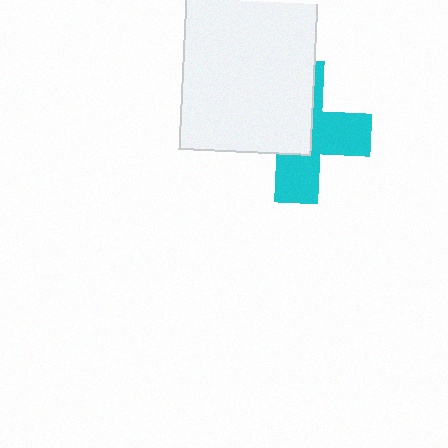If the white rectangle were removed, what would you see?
You would see the complete cyan cross.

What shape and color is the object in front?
The object in front is a white rectangle.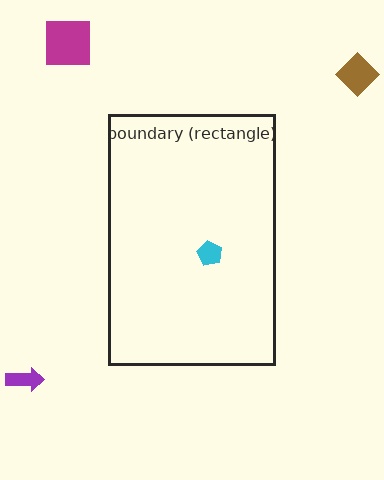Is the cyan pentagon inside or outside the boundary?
Inside.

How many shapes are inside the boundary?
1 inside, 3 outside.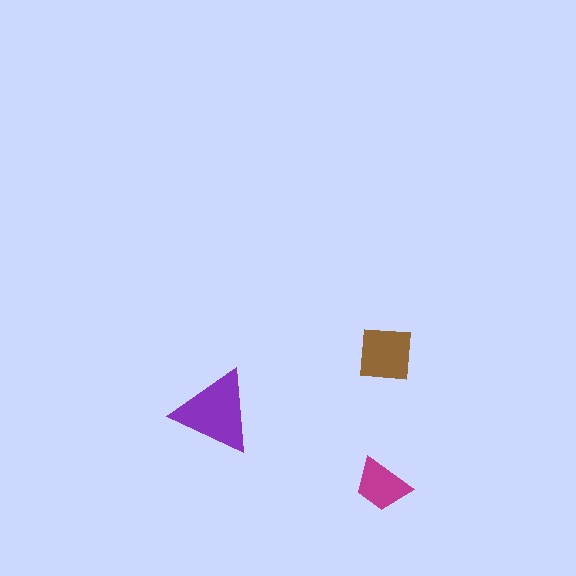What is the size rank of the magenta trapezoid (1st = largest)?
3rd.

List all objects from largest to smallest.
The purple triangle, the brown square, the magenta trapezoid.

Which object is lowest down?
The magenta trapezoid is bottommost.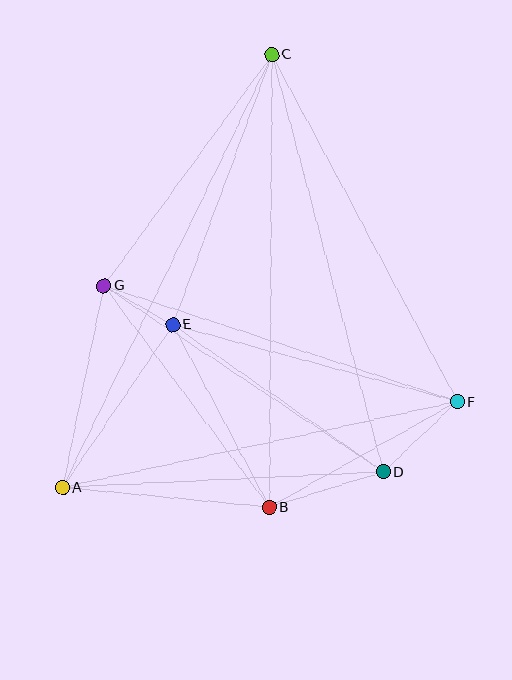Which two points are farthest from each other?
Points A and C are farthest from each other.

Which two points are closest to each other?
Points E and G are closest to each other.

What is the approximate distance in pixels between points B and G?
The distance between B and G is approximately 276 pixels.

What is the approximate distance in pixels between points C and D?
The distance between C and D is approximately 432 pixels.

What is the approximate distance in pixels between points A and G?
The distance between A and G is approximately 206 pixels.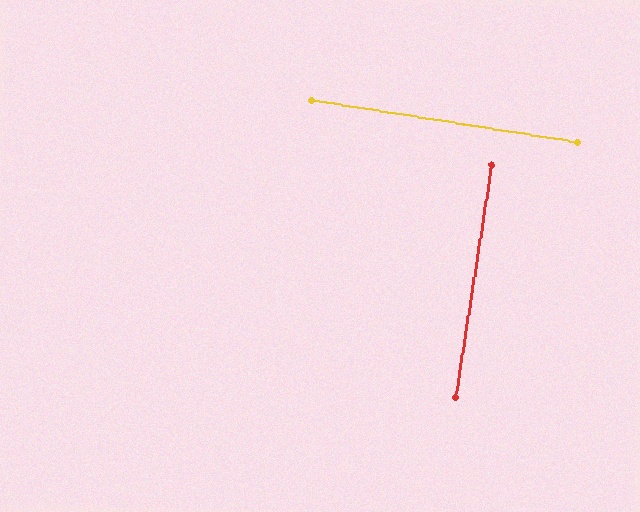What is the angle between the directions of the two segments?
Approximately 90 degrees.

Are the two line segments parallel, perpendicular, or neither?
Perpendicular — they meet at approximately 90°.